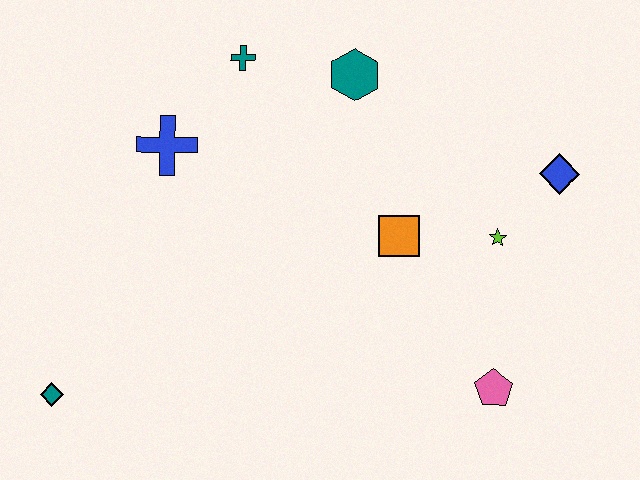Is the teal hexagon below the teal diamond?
No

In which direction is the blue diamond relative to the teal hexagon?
The blue diamond is to the right of the teal hexagon.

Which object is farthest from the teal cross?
The pink pentagon is farthest from the teal cross.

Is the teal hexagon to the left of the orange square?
Yes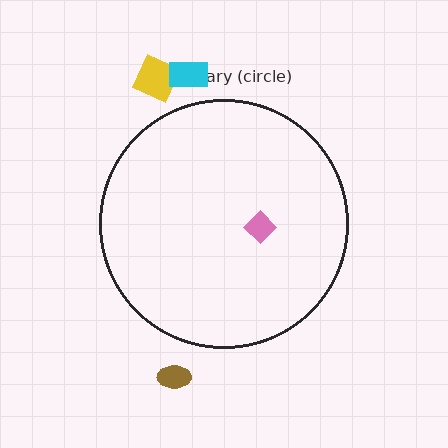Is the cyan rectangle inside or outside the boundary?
Outside.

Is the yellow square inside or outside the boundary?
Outside.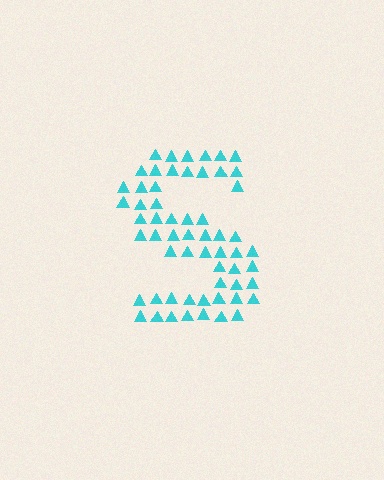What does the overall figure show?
The overall figure shows the letter S.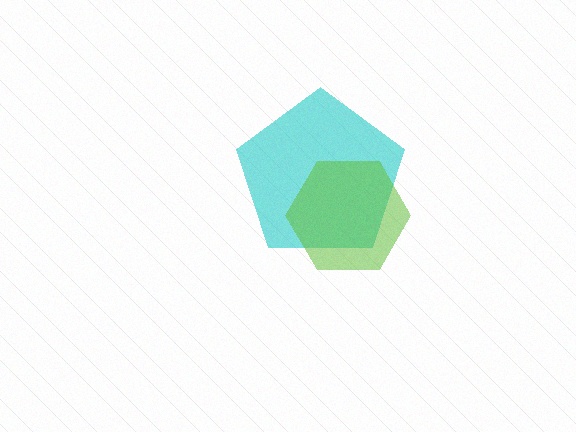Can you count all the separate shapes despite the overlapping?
Yes, there are 2 separate shapes.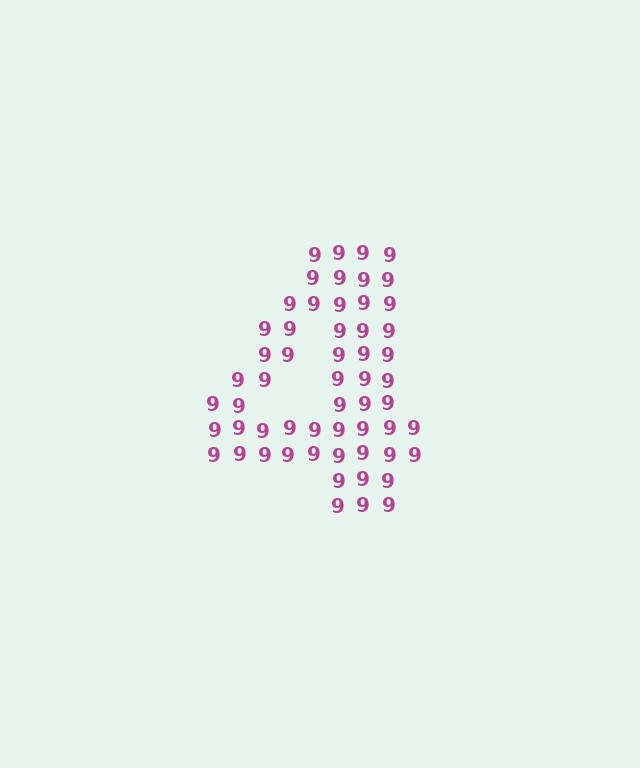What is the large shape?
The large shape is the digit 4.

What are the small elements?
The small elements are digit 9's.